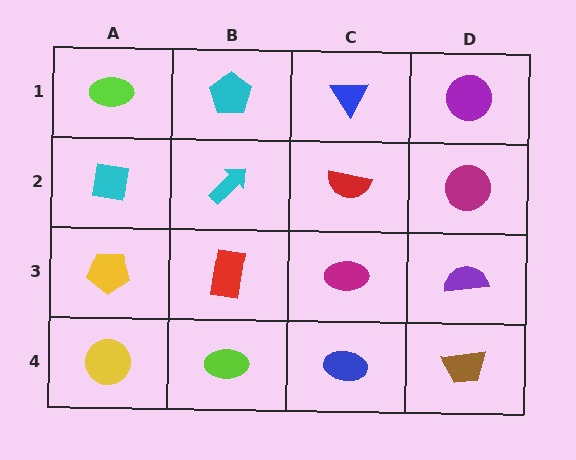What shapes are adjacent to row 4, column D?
A purple semicircle (row 3, column D), a blue ellipse (row 4, column C).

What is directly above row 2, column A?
A lime ellipse.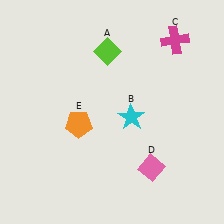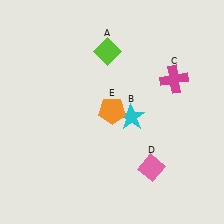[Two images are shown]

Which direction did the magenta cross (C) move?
The magenta cross (C) moved down.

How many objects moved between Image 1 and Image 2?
2 objects moved between the two images.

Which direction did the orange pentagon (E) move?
The orange pentagon (E) moved right.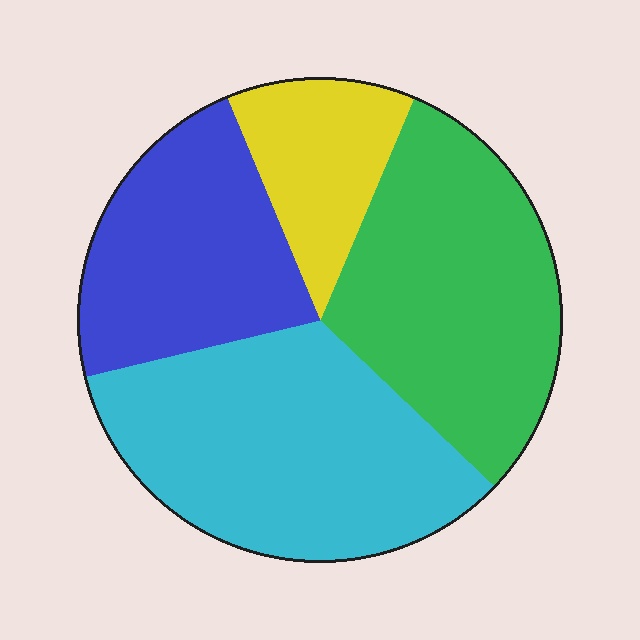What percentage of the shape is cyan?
Cyan takes up between a quarter and a half of the shape.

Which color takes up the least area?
Yellow, at roughly 15%.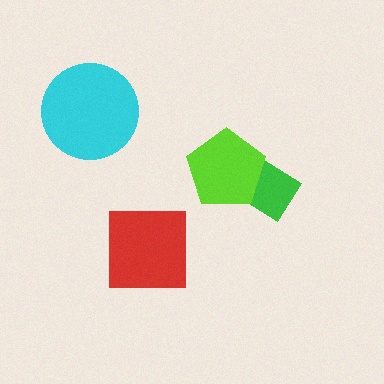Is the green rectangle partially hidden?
Yes, it is partially covered by another shape.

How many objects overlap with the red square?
0 objects overlap with the red square.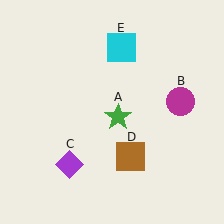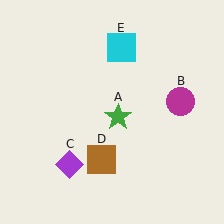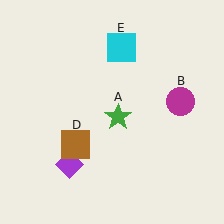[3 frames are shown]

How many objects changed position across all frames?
1 object changed position: brown square (object D).